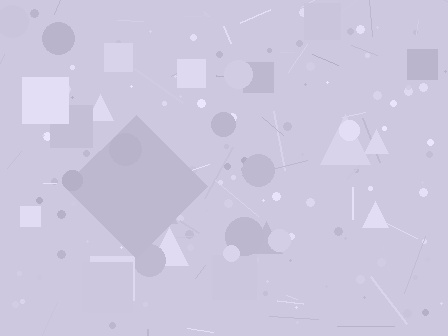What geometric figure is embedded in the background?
A diamond is embedded in the background.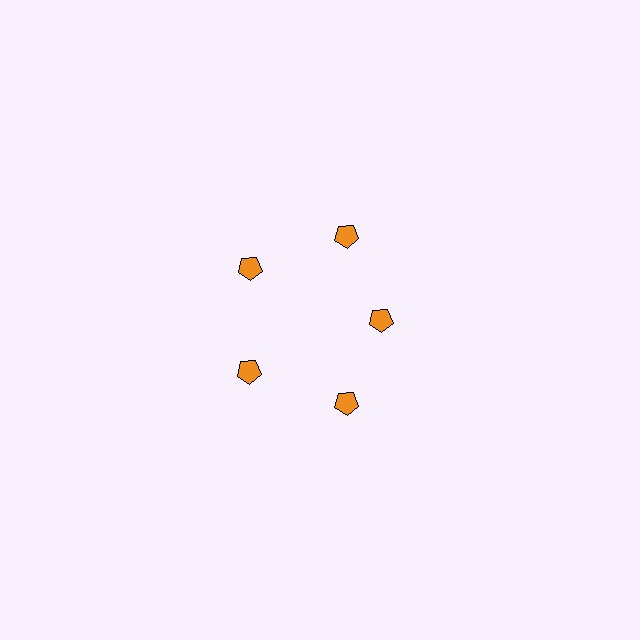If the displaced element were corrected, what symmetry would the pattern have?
It would have 5-fold rotational symmetry — the pattern would map onto itself every 72 degrees.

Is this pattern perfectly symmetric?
No. The 5 orange pentagons are arranged in a ring, but one element near the 3 o'clock position is pulled inward toward the center, breaking the 5-fold rotational symmetry.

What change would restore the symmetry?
The symmetry would be restored by moving it outward, back onto the ring so that all 5 pentagons sit at equal angles and equal distance from the center.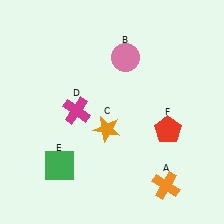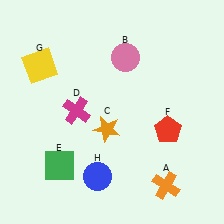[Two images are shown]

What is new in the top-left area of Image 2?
A yellow square (G) was added in the top-left area of Image 2.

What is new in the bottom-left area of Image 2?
A blue circle (H) was added in the bottom-left area of Image 2.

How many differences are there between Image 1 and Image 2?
There are 2 differences between the two images.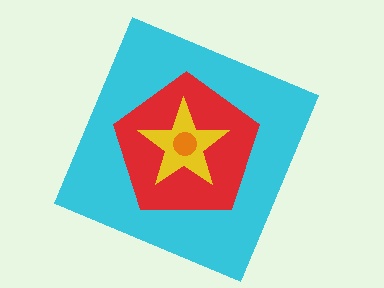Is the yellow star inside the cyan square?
Yes.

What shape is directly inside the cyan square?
The red pentagon.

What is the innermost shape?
The orange circle.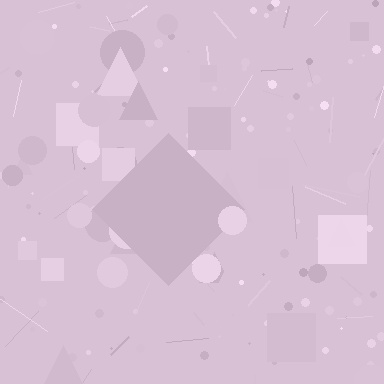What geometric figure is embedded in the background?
A diamond is embedded in the background.